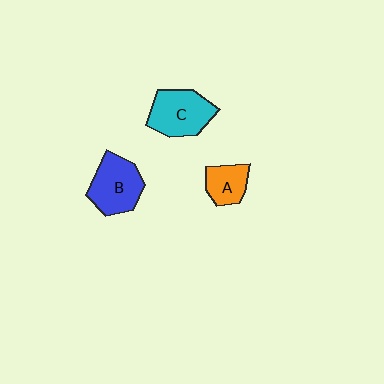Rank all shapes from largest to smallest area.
From largest to smallest: C (cyan), B (blue), A (orange).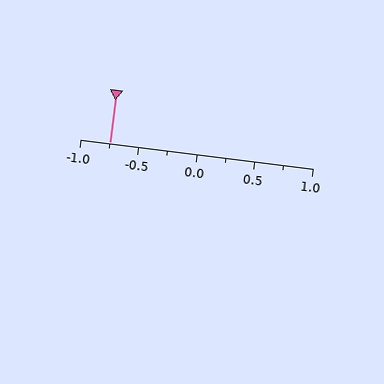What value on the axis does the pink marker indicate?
The marker indicates approximately -0.75.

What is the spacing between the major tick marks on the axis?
The major ticks are spaced 0.5 apart.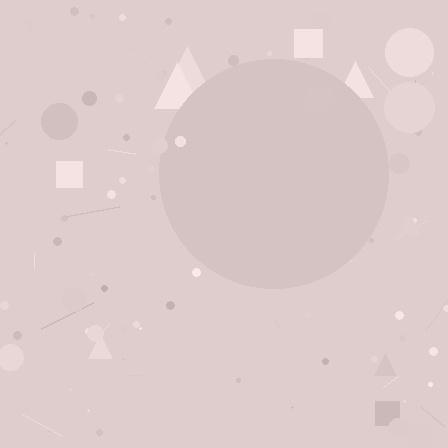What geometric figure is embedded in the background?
A circle is embedded in the background.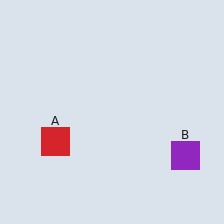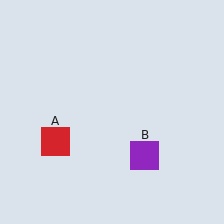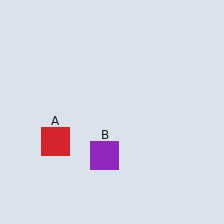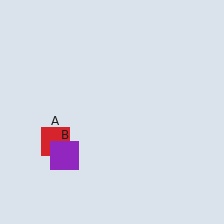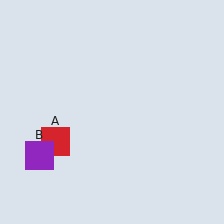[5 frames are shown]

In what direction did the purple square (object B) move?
The purple square (object B) moved left.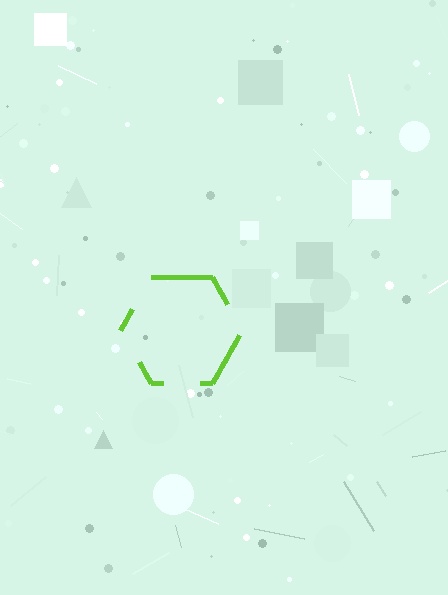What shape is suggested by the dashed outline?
The dashed outline suggests a hexagon.